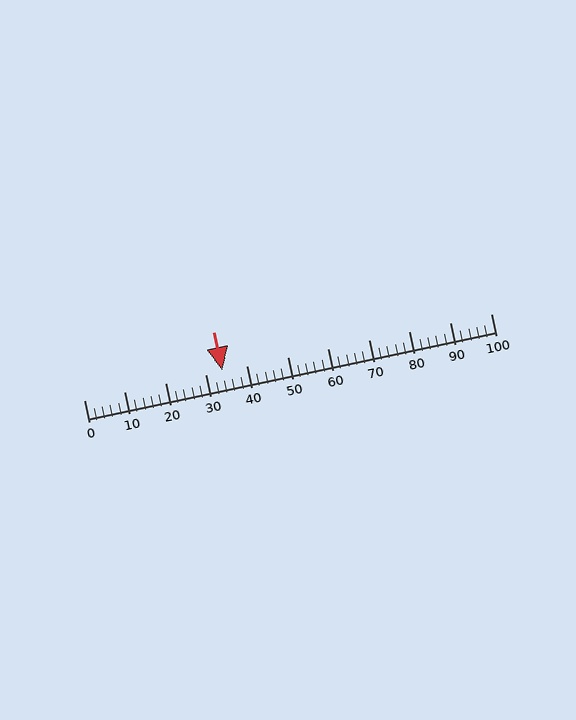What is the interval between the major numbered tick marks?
The major tick marks are spaced 10 units apart.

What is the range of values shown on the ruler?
The ruler shows values from 0 to 100.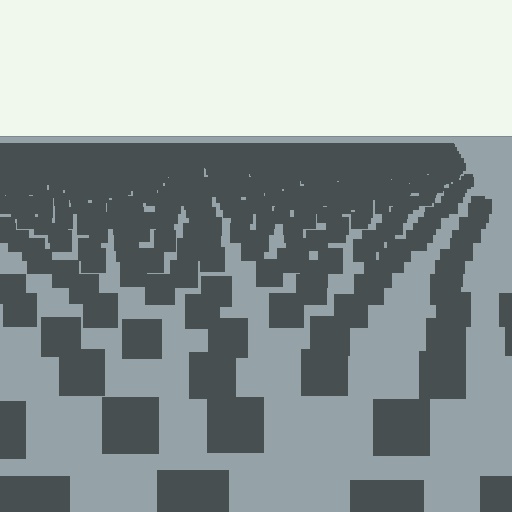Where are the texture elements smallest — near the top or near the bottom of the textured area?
Near the top.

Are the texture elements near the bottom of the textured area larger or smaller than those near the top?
Larger. Near the bottom, elements are closer to the viewer and appear at a bigger on-screen size.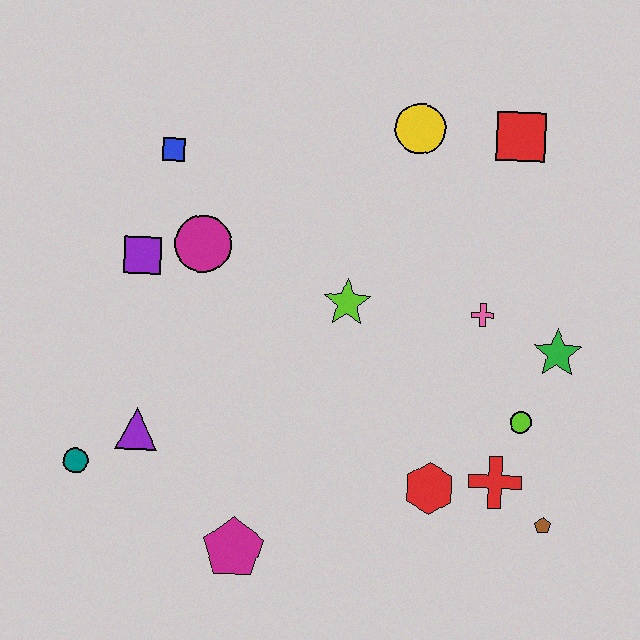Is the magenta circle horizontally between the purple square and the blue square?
No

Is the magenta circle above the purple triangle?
Yes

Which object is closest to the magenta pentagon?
The purple triangle is closest to the magenta pentagon.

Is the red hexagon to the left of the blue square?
No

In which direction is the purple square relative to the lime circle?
The purple square is to the left of the lime circle.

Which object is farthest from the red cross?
The blue square is farthest from the red cross.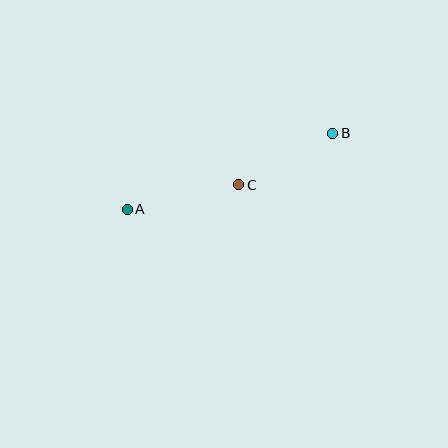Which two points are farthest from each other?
Points A and B are farthest from each other.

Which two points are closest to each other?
Points B and C are closest to each other.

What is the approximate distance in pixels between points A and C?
The distance between A and C is approximately 114 pixels.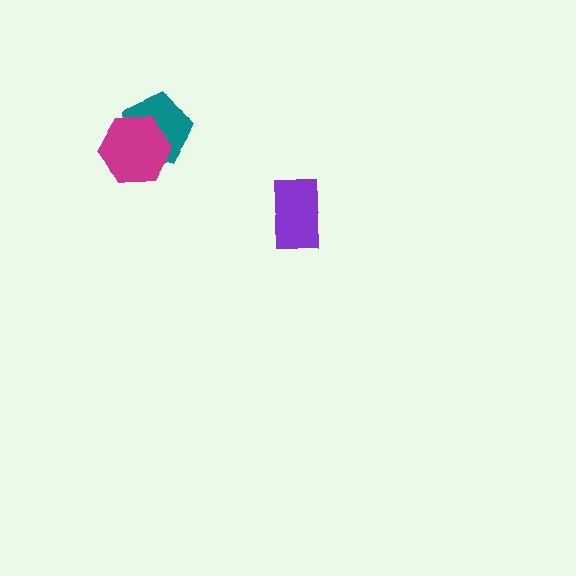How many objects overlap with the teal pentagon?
1 object overlaps with the teal pentagon.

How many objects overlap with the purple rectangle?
0 objects overlap with the purple rectangle.